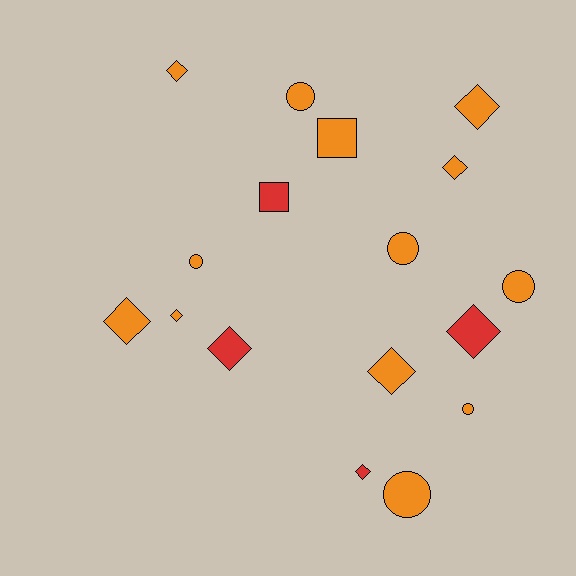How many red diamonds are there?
There are 3 red diamonds.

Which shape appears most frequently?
Diamond, with 9 objects.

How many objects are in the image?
There are 17 objects.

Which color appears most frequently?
Orange, with 13 objects.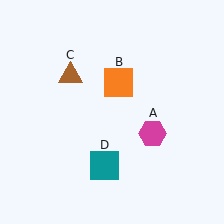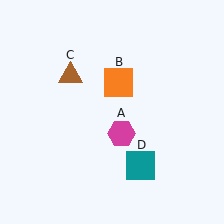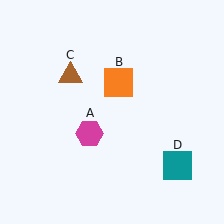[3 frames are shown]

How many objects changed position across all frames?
2 objects changed position: magenta hexagon (object A), teal square (object D).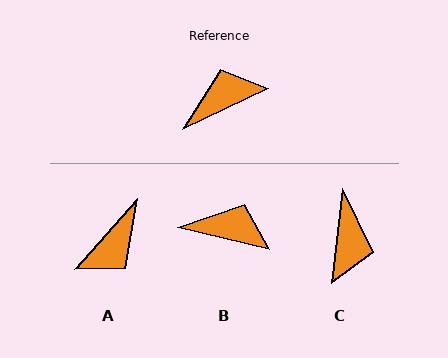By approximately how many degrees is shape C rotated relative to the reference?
Approximately 122 degrees clockwise.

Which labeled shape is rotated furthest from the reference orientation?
A, about 157 degrees away.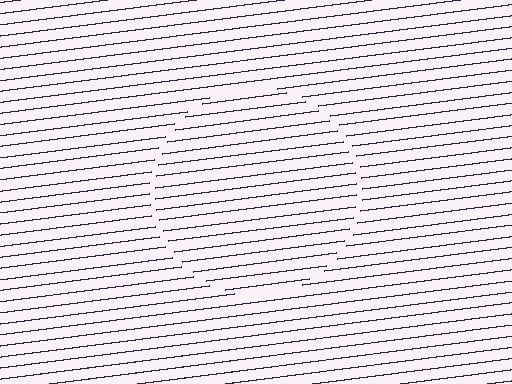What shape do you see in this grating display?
An illusory circle. The interior of the shape contains the same grating, shifted by half a period — the contour is defined by the phase discontinuity where line-ends from the inner and outer gratings abut.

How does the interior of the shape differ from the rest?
The interior of the shape contains the same grating, shifted by half a period — the contour is defined by the phase discontinuity where line-ends from the inner and outer gratings abut.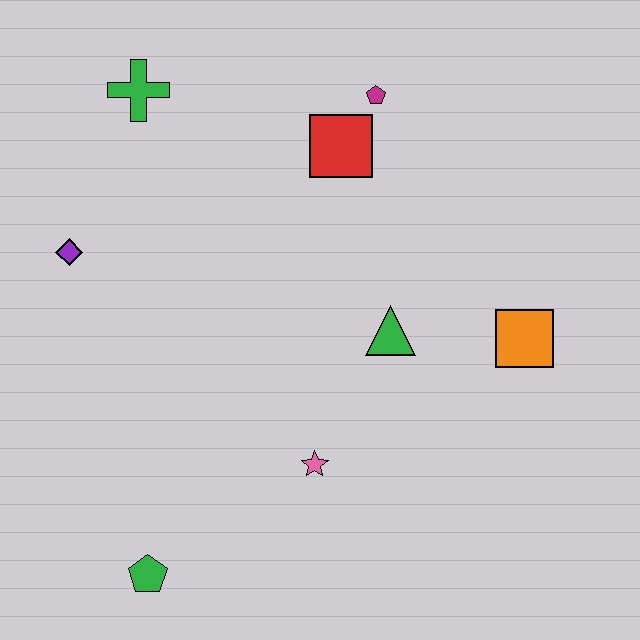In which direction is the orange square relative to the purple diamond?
The orange square is to the right of the purple diamond.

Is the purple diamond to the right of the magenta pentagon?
No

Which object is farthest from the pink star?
The green cross is farthest from the pink star.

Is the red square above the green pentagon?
Yes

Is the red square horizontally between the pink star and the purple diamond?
No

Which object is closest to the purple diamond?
The green cross is closest to the purple diamond.